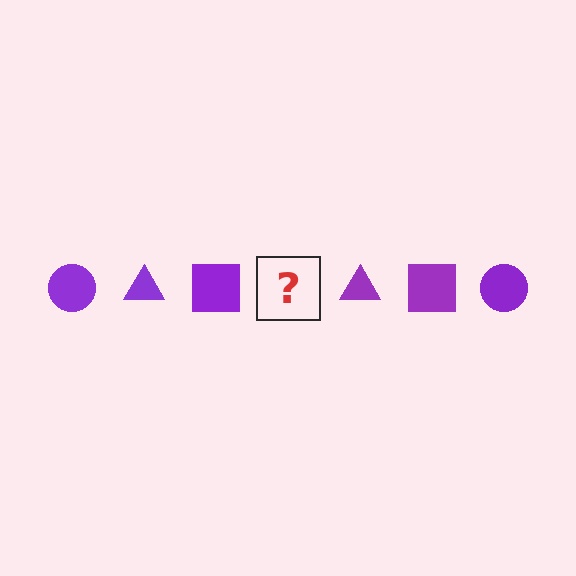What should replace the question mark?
The question mark should be replaced with a purple circle.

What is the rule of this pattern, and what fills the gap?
The rule is that the pattern cycles through circle, triangle, square shapes in purple. The gap should be filled with a purple circle.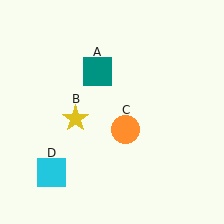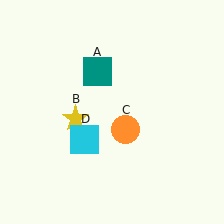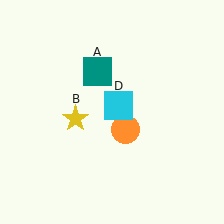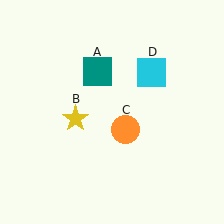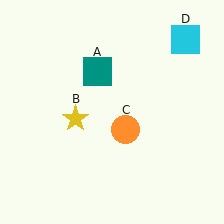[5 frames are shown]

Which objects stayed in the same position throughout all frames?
Teal square (object A) and yellow star (object B) and orange circle (object C) remained stationary.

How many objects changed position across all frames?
1 object changed position: cyan square (object D).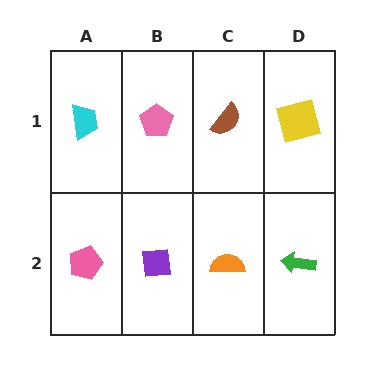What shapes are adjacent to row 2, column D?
A yellow square (row 1, column D), an orange semicircle (row 2, column C).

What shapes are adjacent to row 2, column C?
A brown semicircle (row 1, column C), a purple square (row 2, column B), a green arrow (row 2, column D).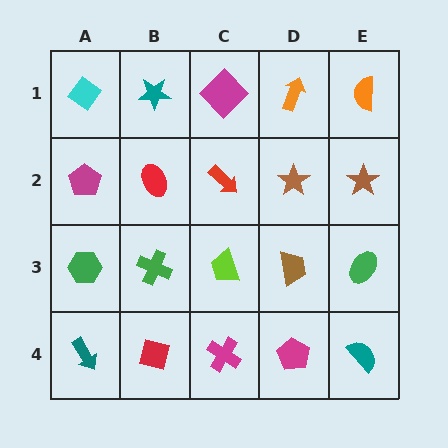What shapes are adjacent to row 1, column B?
A red ellipse (row 2, column B), a cyan diamond (row 1, column A), a magenta diamond (row 1, column C).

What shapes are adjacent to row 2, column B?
A teal star (row 1, column B), a green cross (row 3, column B), a magenta pentagon (row 2, column A), a red arrow (row 2, column C).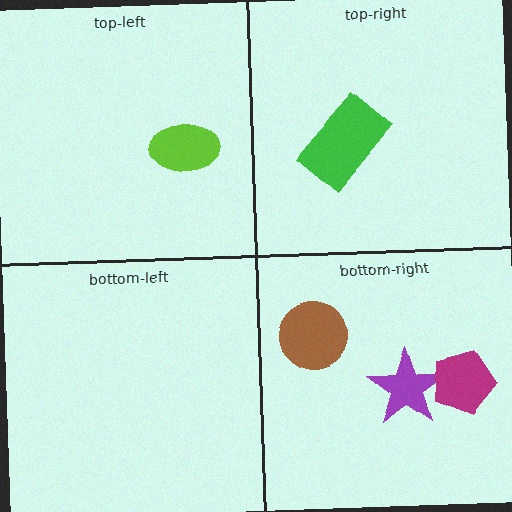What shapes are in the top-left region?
The lime ellipse.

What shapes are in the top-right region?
The green rectangle.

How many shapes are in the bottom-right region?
3.